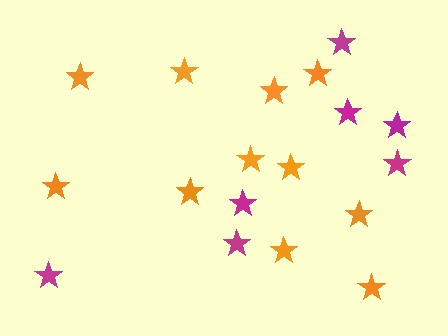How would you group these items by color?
There are 2 groups: one group of orange stars (11) and one group of magenta stars (7).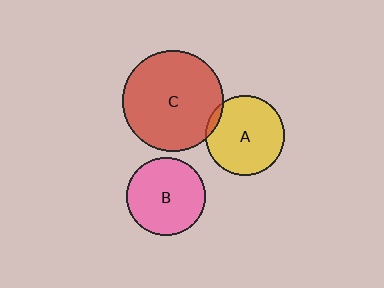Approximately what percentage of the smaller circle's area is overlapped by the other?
Approximately 5%.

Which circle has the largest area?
Circle C (red).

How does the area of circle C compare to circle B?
Approximately 1.7 times.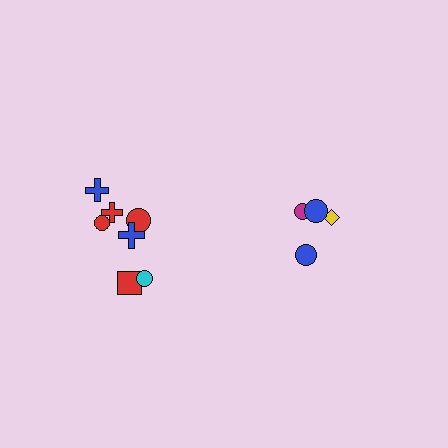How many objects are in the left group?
There are 7 objects.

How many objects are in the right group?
There are 4 objects.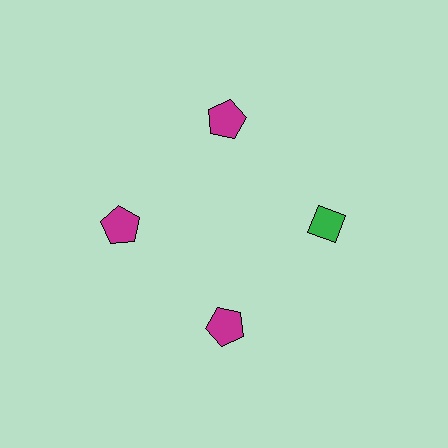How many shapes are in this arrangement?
There are 4 shapes arranged in a ring pattern.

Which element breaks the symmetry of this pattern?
The green diamond at roughly the 3 o'clock position breaks the symmetry. All other shapes are magenta pentagons.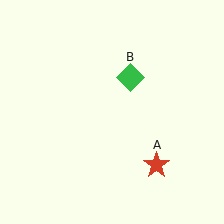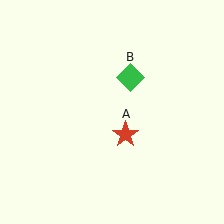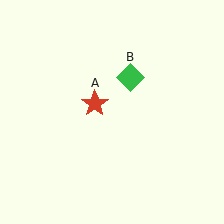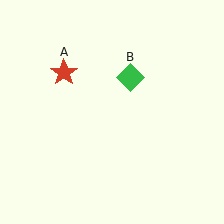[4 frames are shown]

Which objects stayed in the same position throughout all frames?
Green diamond (object B) remained stationary.